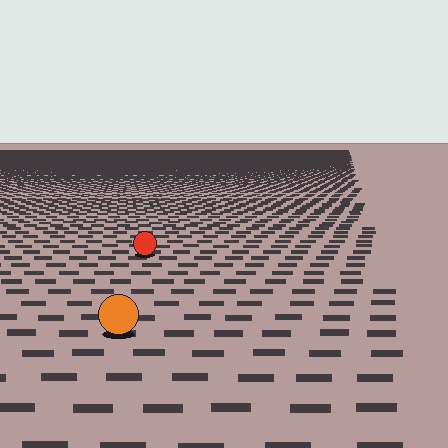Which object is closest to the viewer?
The orange circle is closest. The texture marks near it are larger and more spread out.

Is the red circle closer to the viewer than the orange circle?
No. The orange circle is closer — you can tell from the texture gradient: the ground texture is coarser near it.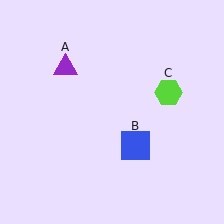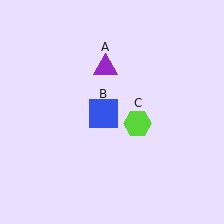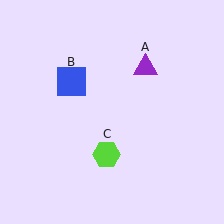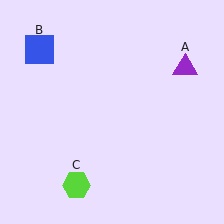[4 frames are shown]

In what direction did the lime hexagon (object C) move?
The lime hexagon (object C) moved down and to the left.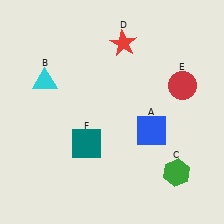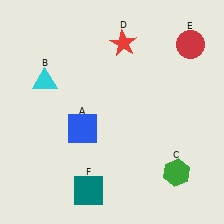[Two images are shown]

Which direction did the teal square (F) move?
The teal square (F) moved down.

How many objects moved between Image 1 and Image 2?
3 objects moved between the two images.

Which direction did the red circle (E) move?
The red circle (E) moved up.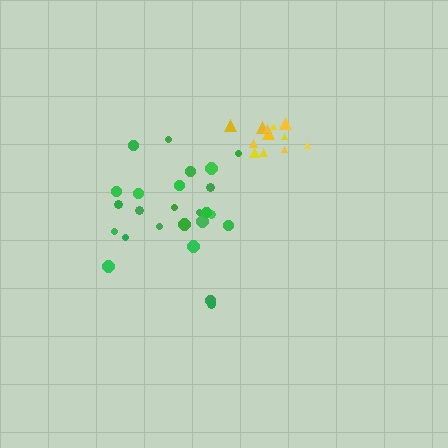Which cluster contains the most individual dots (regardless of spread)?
Green (25).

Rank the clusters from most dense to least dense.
yellow, green.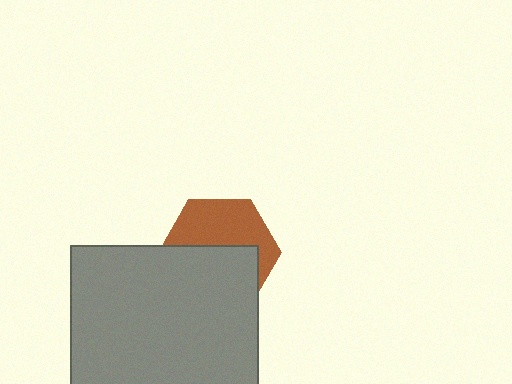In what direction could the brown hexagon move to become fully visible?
The brown hexagon could move up. That would shift it out from behind the gray square entirely.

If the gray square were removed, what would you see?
You would see the complete brown hexagon.